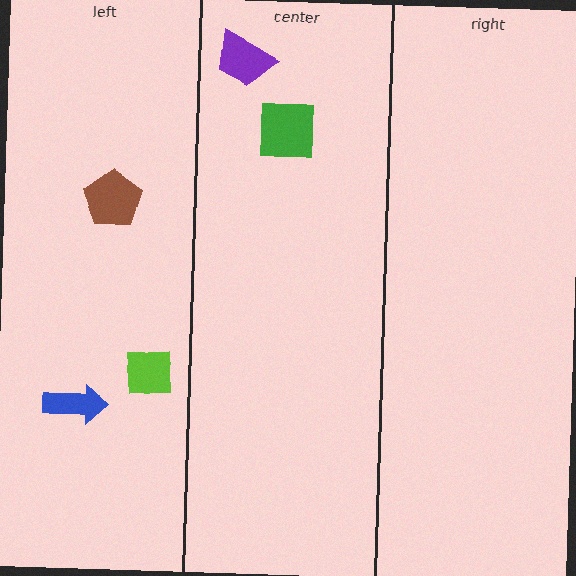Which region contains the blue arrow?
The left region.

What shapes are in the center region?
The purple trapezoid, the green square.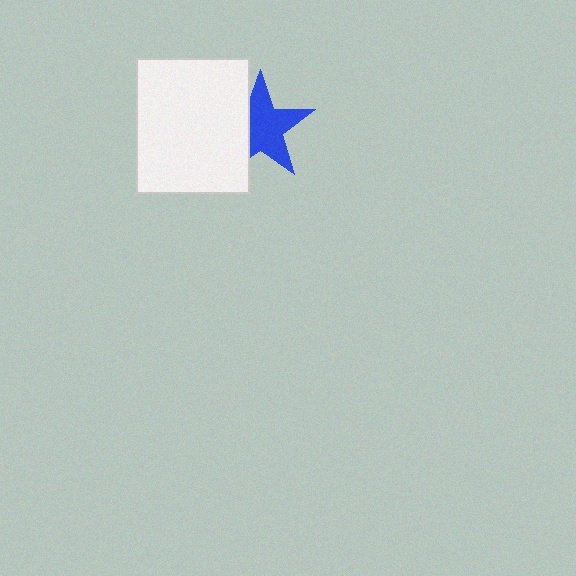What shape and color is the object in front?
The object in front is a white rectangle.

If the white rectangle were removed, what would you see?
You would see the complete blue star.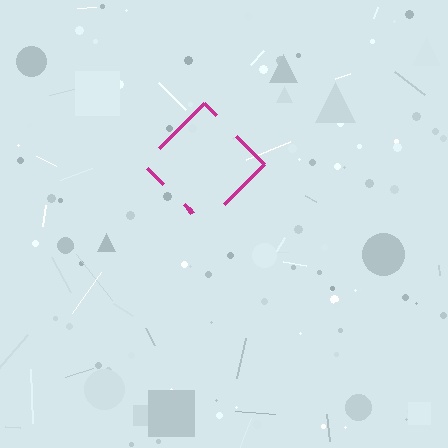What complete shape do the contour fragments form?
The contour fragments form a diamond.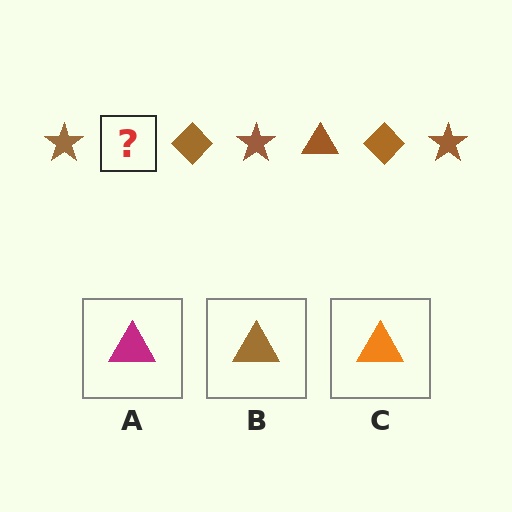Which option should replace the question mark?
Option B.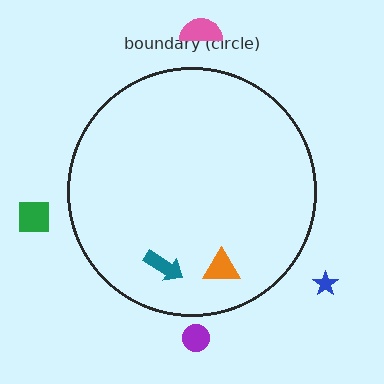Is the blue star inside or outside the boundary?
Outside.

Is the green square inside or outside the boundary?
Outside.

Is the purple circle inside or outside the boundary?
Outside.